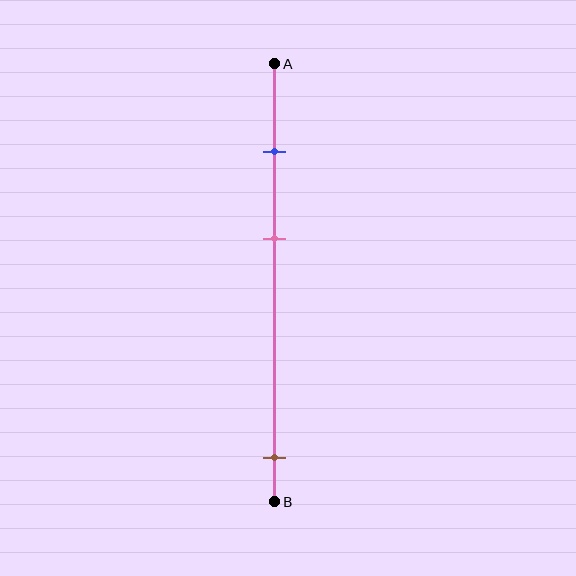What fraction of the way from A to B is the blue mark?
The blue mark is approximately 20% (0.2) of the way from A to B.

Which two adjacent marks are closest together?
The blue and pink marks are the closest adjacent pair.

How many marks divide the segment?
There are 3 marks dividing the segment.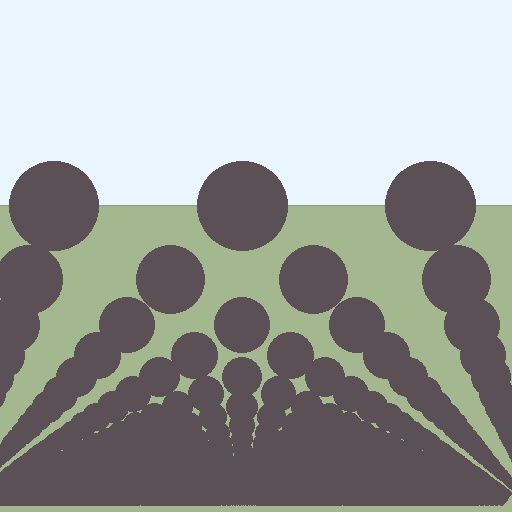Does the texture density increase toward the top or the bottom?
Density increases toward the bottom.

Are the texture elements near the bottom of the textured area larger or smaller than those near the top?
Smaller. The gradient is inverted — elements near the bottom are smaller and denser.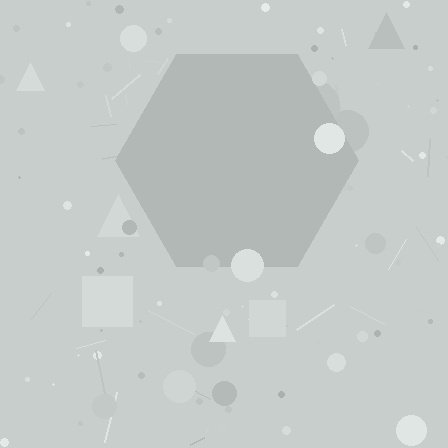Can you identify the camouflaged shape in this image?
The camouflaged shape is a hexagon.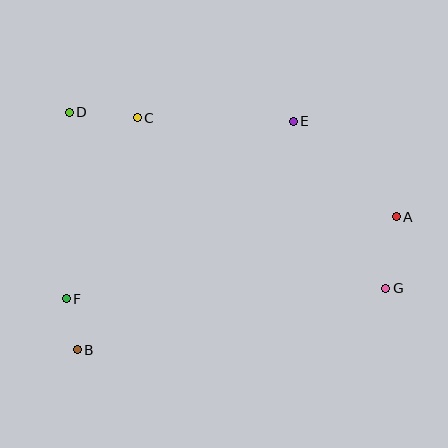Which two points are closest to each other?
Points B and F are closest to each other.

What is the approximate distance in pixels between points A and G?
The distance between A and G is approximately 72 pixels.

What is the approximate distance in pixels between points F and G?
The distance between F and G is approximately 320 pixels.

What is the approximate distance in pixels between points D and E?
The distance between D and E is approximately 224 pixels.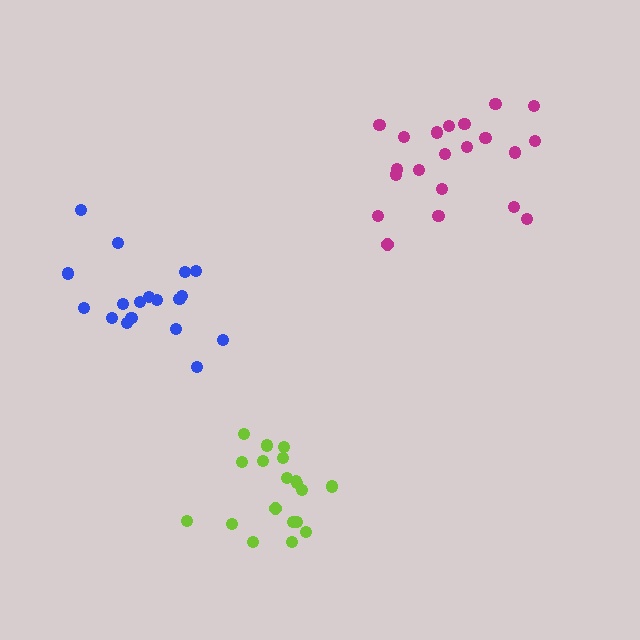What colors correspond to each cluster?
The clusters are colored: blue, magenta, lime.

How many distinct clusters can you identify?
There are 3 distinct clusters.